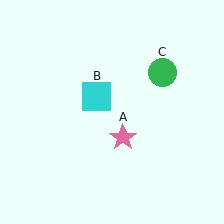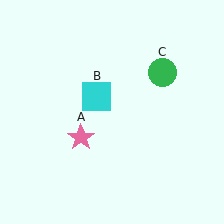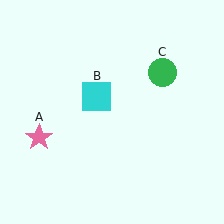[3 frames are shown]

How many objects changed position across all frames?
1 object changed position: pink star (object A).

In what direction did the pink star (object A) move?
The pink star (object A) moved left.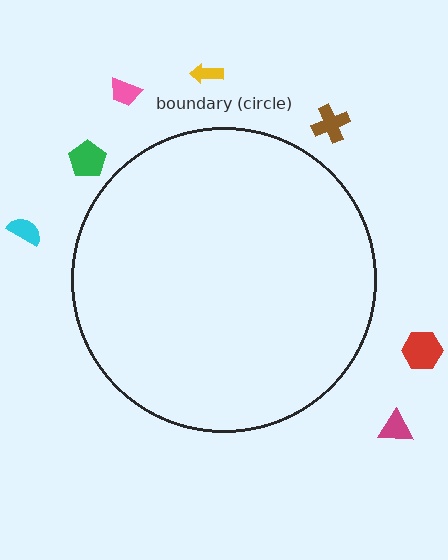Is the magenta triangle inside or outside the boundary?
Outside.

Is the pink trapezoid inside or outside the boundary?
Outside.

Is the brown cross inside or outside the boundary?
Outside.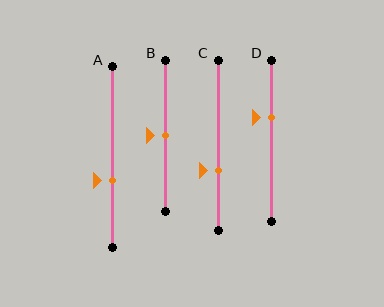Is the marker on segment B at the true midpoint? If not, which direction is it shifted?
Yes, the marker on segment B is at the true midpoint.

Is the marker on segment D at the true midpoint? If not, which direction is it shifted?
No, the marker on segment D is shifted upward by about 14% of the segment length.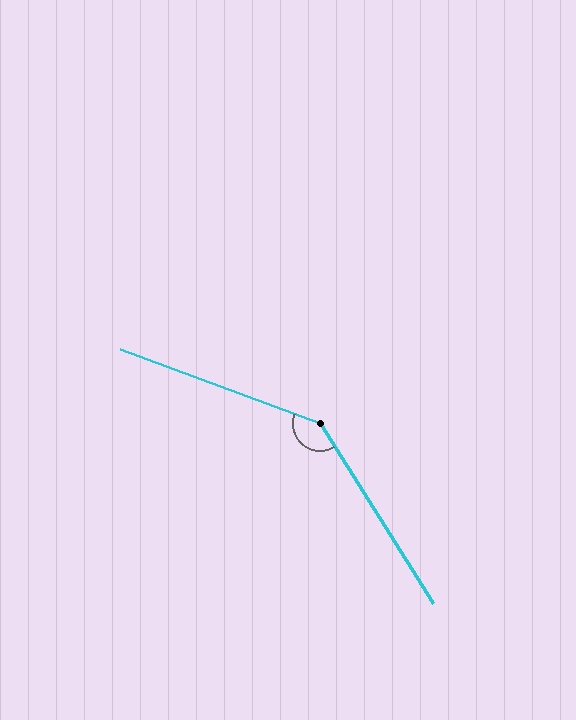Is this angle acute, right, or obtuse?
It is obtuse.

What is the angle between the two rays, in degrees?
Approximately 143 degrees.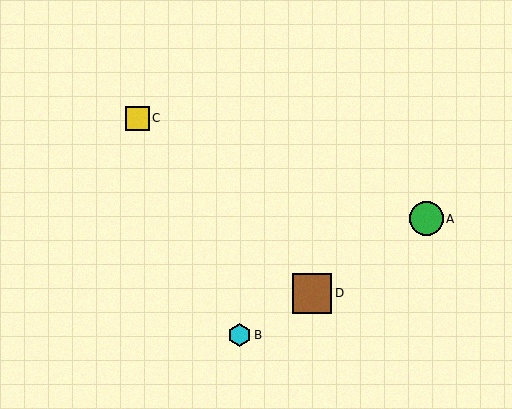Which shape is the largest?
The brown square (labeled D) is the largest.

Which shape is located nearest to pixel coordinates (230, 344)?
The cyan hexagon (labeled B) at (239, 335) is nearest to that location.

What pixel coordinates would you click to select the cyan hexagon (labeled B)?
Click at (239, 335) to select the cyan hexagon B.